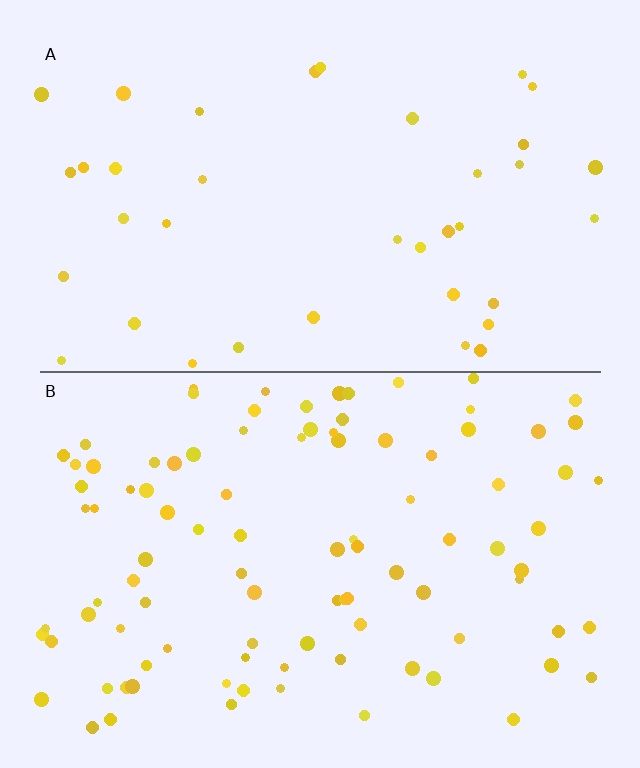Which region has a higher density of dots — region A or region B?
B (the bottom).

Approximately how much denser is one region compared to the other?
Approximately 2.5× — region B over region A.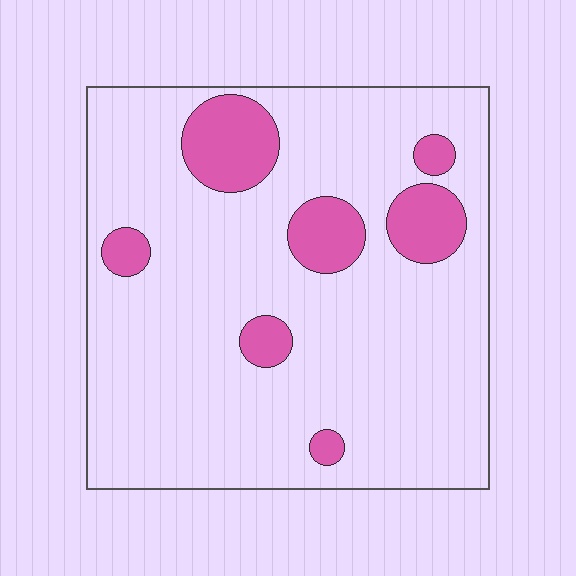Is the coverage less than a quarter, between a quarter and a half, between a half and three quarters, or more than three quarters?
Less than a quarter.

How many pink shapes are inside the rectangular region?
7.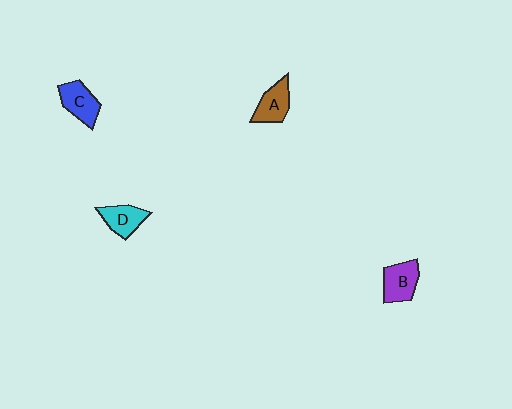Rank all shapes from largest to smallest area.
From largest to smallest: B (purple), C (blue), A (brown), D (cyan).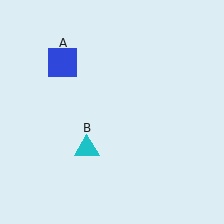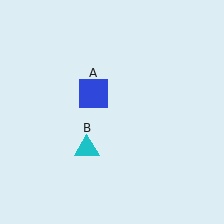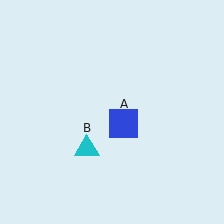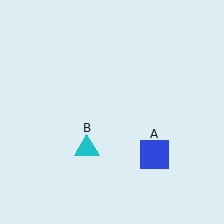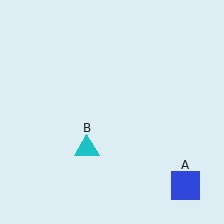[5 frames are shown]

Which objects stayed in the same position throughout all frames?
Cyan triangle (object B) remained stationary.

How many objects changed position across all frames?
1 object changed position: blue square (object A).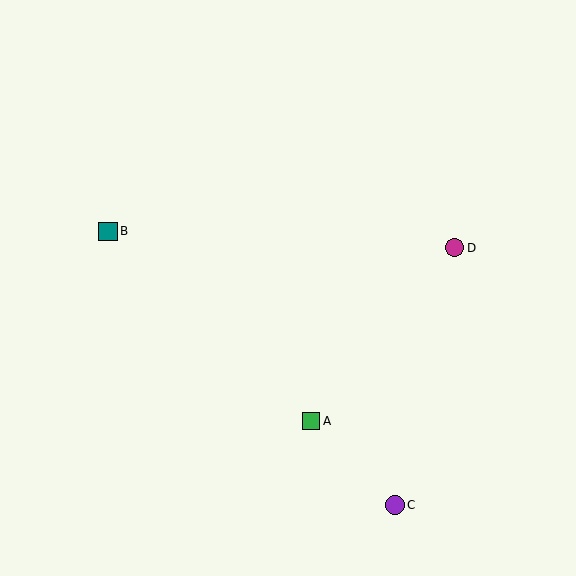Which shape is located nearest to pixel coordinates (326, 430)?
The green square (labeled A) at (311, 421) is nearest to that location.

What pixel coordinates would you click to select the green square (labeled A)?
Click at (311, 421) to select the green square A.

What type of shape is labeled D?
Shape D is a magenta circle.